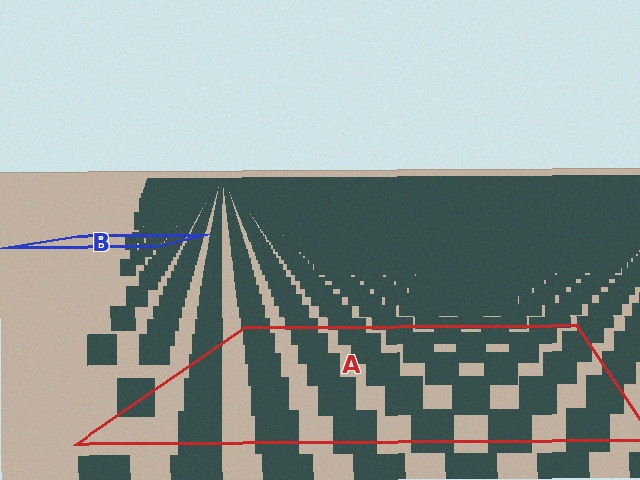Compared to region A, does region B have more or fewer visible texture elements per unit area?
Region B has more texture elements per unit area — they are packed more densely because it is farther away.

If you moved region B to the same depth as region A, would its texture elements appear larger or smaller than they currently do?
They would appear larger. At a closer depth, the same texture elements are projected at a bigger on-screen size.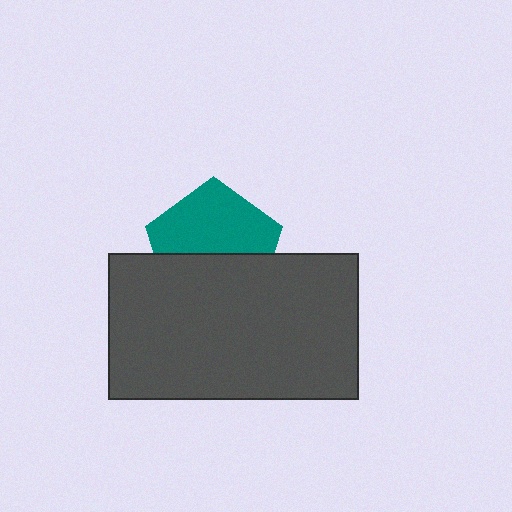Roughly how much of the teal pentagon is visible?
About half of it is visible (roughly 56%).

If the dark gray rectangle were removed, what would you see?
You would see the complete teal pentagon.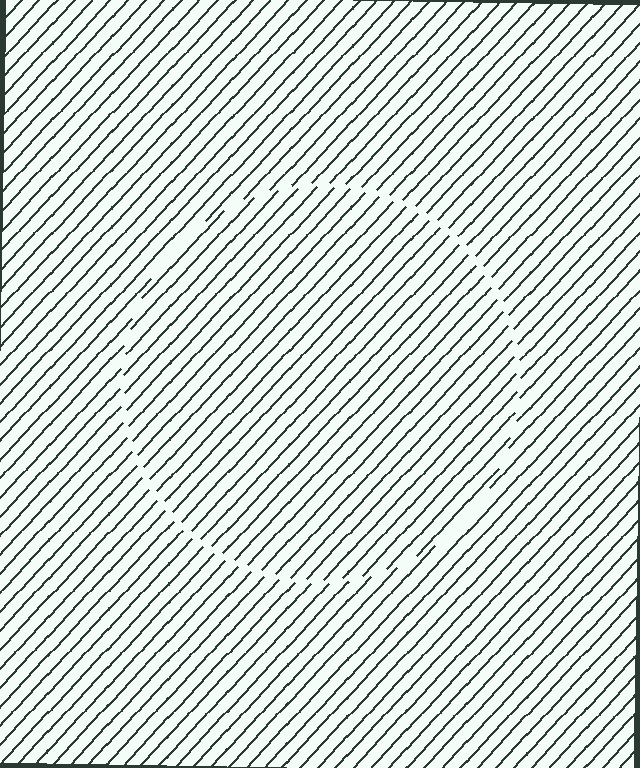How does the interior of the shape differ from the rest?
The interior of the shape contains the same grating, shifted by half a period — the contour is defined by the phase discontinuity where line-ends from the inner and outer gratings abut.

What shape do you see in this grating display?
An illusory circle. The interior of the shape contains the same grating, shifted by half a period — the contour is defined by the phase discontinuity where line-ends from the inner and outer gratings abut.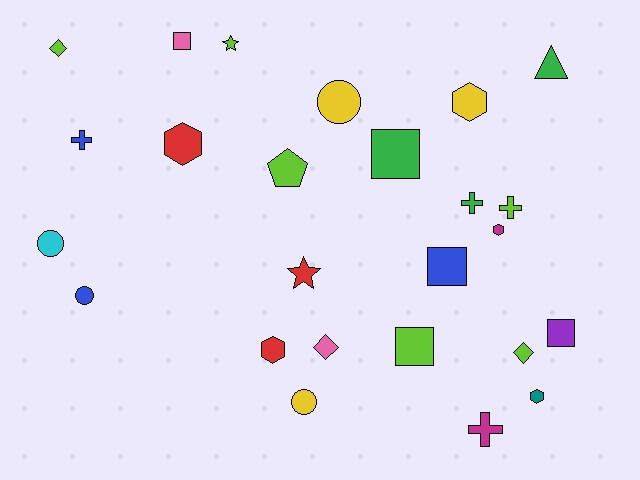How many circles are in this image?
There are 4 circles.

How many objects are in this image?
There are 25 objects.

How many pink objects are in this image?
There are 2 pink objects.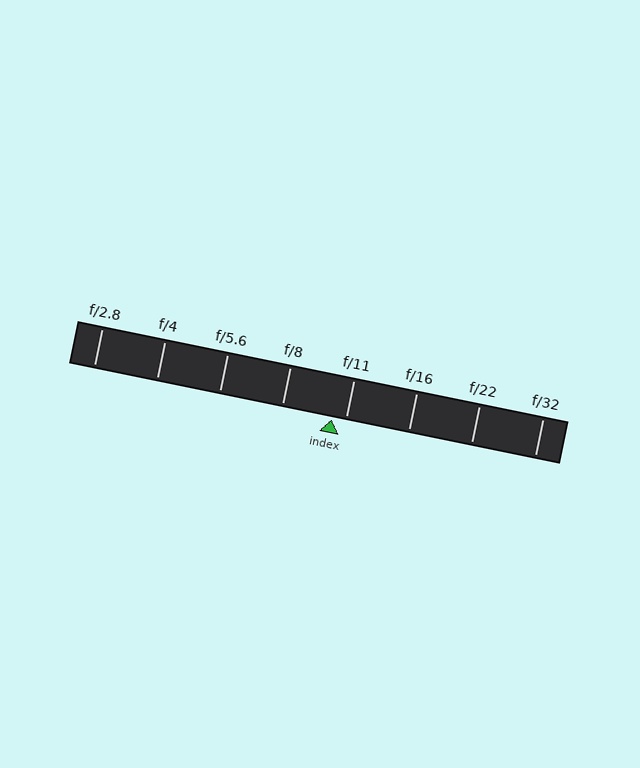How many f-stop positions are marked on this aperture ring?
There are 8 f-stop positions marked.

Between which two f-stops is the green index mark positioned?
The index mark is between f/8 and f/11.